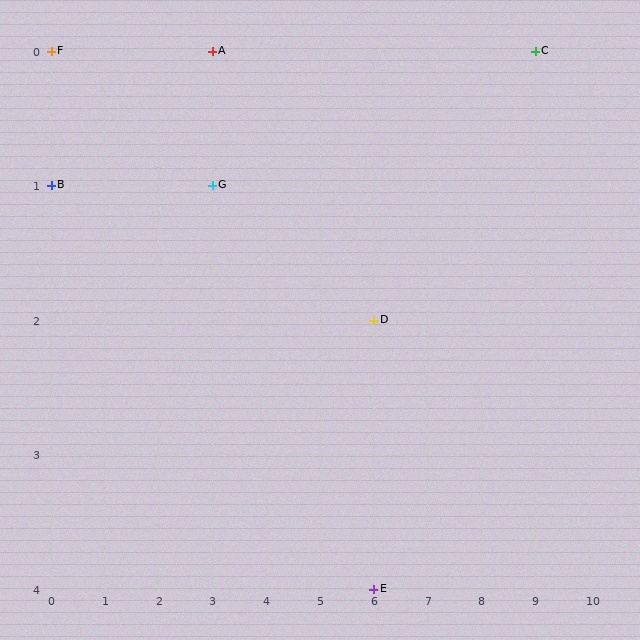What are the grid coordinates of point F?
Point F is at grid coordinates (0, 0).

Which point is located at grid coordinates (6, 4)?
Point E is at (6, 4).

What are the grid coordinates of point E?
Point E is at grid coordinates (6, 4).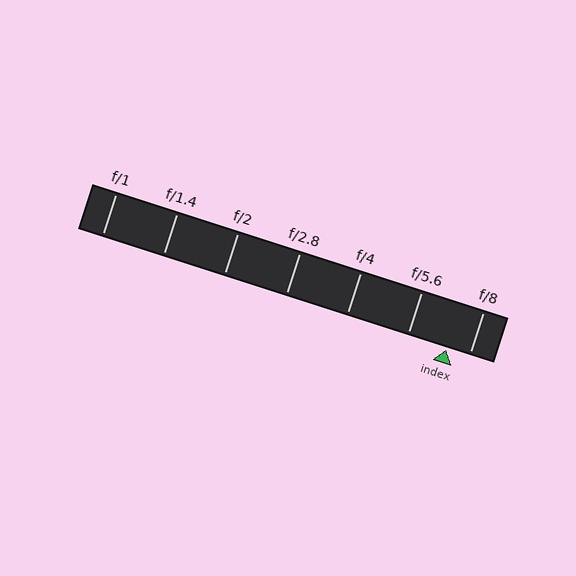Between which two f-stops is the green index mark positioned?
The index mark is between f/5.6 and f/8.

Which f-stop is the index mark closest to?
The index mark is closest to f/8.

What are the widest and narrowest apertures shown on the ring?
The widest aperture shown is f/1 and the narrowest is f/8.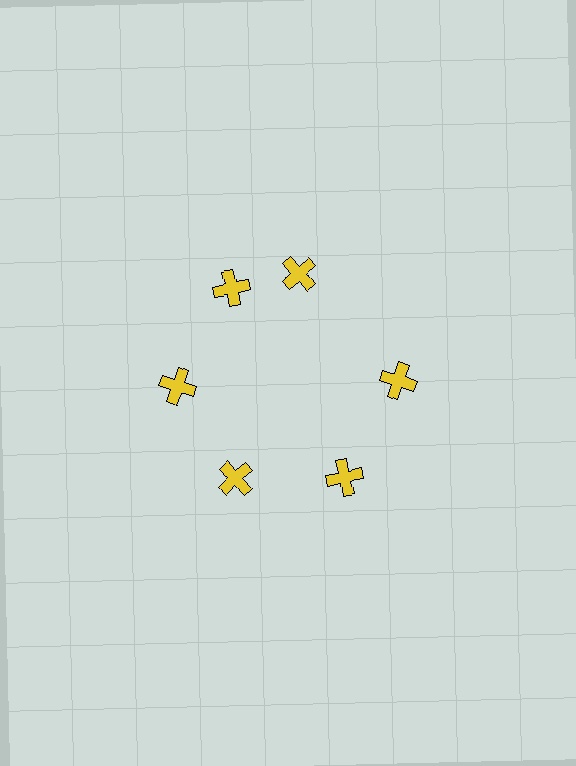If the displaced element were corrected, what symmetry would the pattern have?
It would have 6-fold rotational symmetry — the pattern would map onto itself every 60 degrees.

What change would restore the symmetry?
The symmetry would be restored by rotating it back into even spacing with its neighbors so that all 6 crosses sit at equal angles and equal distance from the center.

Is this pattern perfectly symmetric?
No. The 6 yellow crosses are arranged in a ring, but one element near the 1 o'clock position is rotated out of alignment along the ring, breaking the 6-fold rotational symmetry.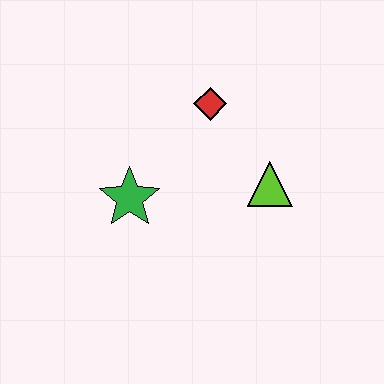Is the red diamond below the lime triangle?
No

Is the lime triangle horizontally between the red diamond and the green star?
No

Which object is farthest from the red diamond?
The green star is farthest from the red diamond.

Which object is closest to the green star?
The red diamond is closest to the green star.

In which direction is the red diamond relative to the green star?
The red diamond is above the green star.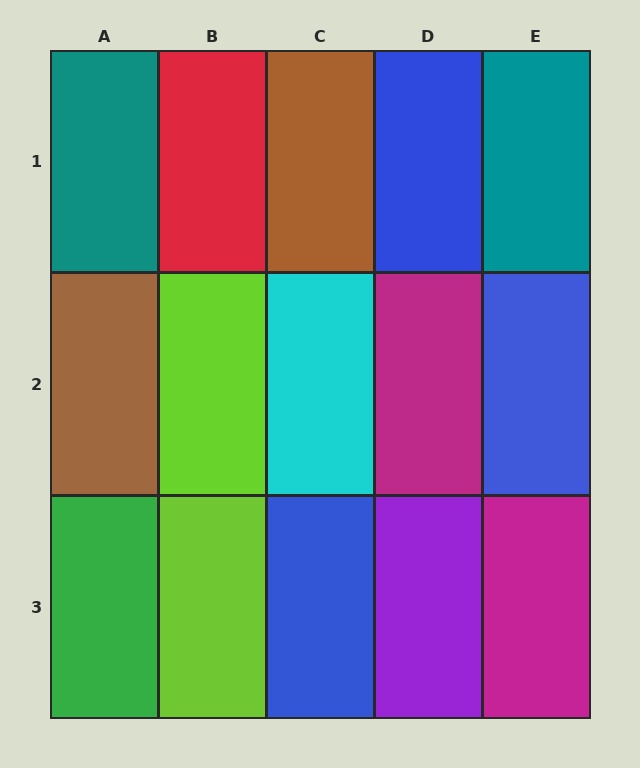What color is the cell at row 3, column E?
Magenta.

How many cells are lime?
2 cells are lime.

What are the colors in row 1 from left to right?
Teal, red, brown, blue, teal.